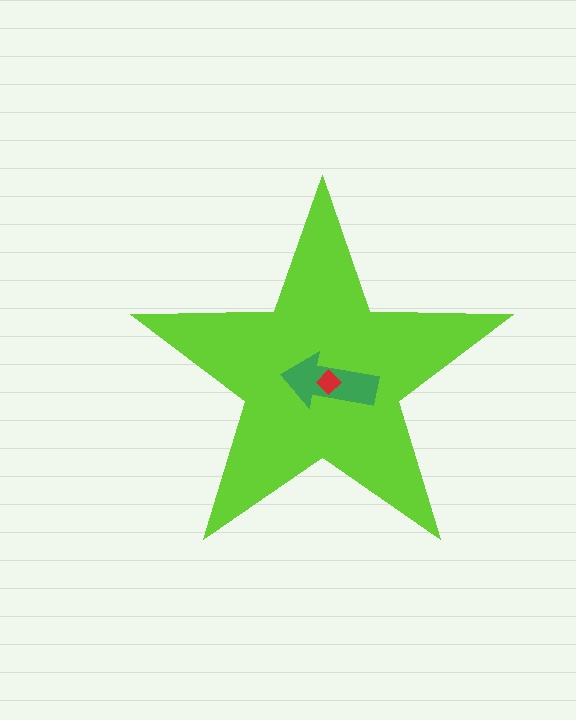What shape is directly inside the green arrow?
The red diamond.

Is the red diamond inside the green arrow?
Yes.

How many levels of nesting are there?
3.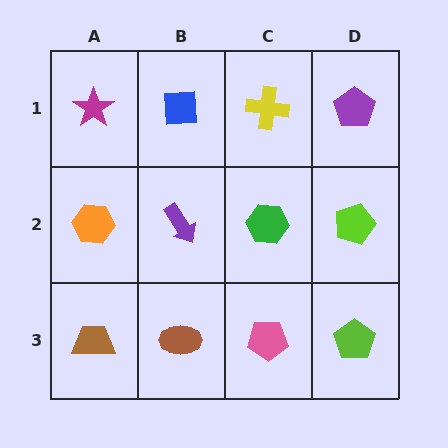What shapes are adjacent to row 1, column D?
A lime pentagon (row 2, column D), a yellow cross (row 1, column C).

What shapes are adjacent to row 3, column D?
A lime pentagon (row 2, column D), a pink pentagon (row 3, column C).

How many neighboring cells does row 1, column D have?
2.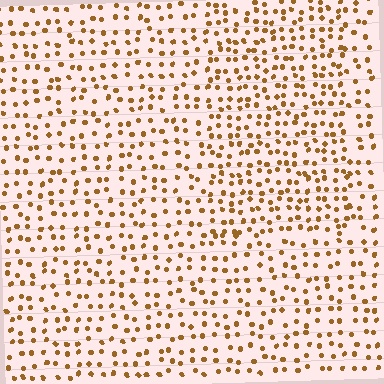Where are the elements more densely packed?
The elements are more densely packed inside the rectangle boundary.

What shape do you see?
I see a rectangle.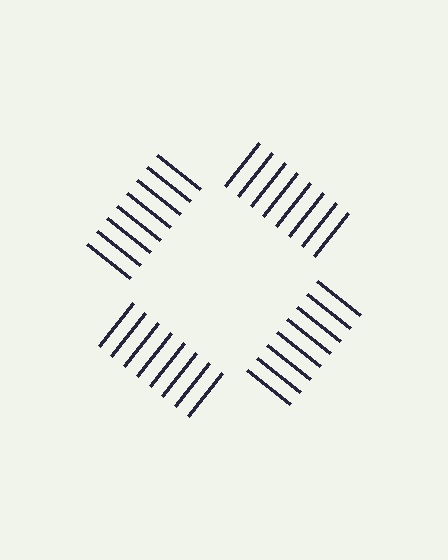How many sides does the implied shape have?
4 sides — the line-ends trace a square.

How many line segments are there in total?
32 — 8 along each of the 4 edges.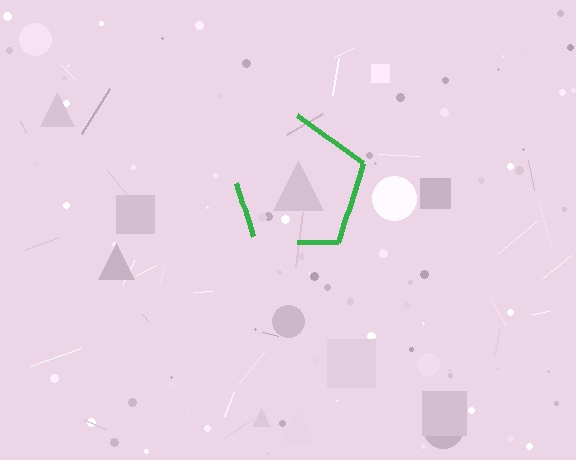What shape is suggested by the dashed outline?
The dashed outline suggests a pentagon.